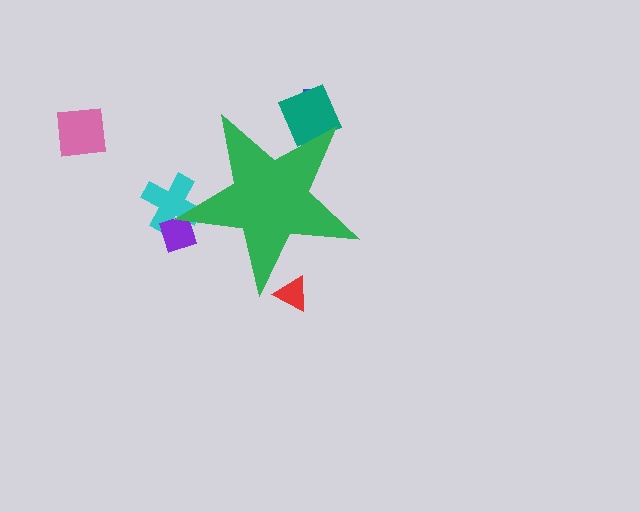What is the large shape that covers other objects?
A green star.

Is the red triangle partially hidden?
Yes, the red triangle is partially hidden behind the green star.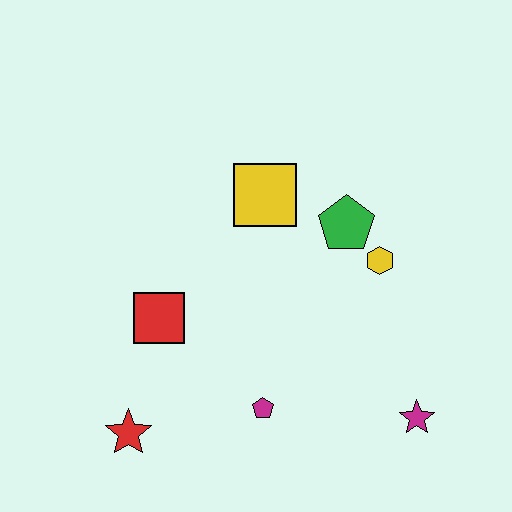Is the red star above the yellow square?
No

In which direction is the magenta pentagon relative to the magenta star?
The magenta pentagon is to the left of the magenta star.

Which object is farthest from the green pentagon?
The red star is farthest from the green pentagon.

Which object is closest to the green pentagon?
The yellow hexagon is closest to the green pentagon.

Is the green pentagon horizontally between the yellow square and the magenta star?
Yes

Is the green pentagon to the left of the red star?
No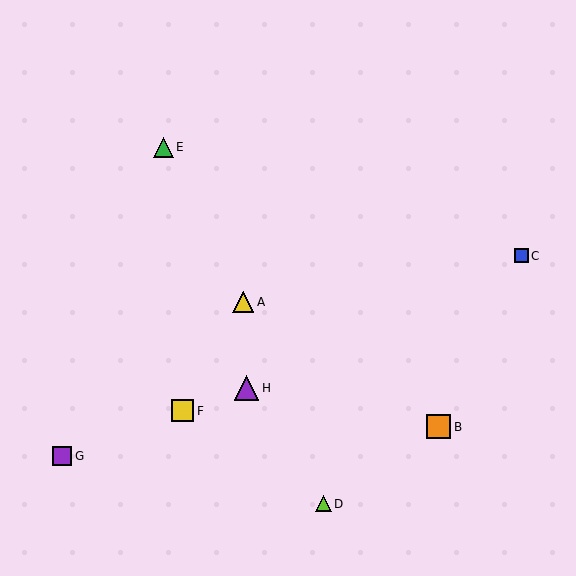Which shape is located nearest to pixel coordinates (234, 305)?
The yellow triangle (labeled A) at (243, 302) is nearest to that location.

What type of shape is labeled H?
Shape H is a purple triangle.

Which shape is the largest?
The purple triangle (labeled H) is the largest.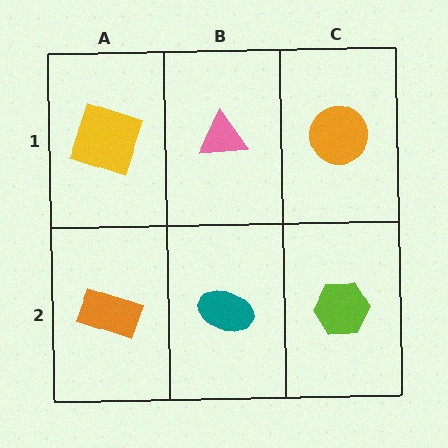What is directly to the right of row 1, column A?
A pink triangle.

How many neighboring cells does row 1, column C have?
2.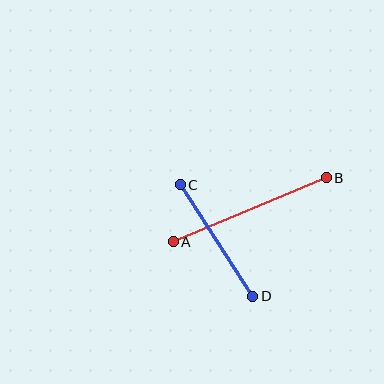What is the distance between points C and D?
The distance is approximately 133 pixels.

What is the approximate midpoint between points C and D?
The midpoint is at approximately (216, 241) pixels.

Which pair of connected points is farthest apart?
Points A and B are farthest apart.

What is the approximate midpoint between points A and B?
The midpoint is at approximately (250, 210) pixels.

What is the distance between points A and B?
The distance is approximately 166 pixels.